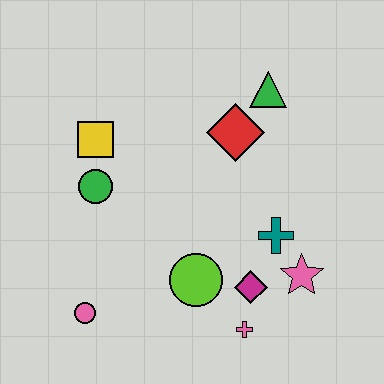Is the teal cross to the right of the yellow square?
Yes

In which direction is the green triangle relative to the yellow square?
The green triangle is to the right of the yellow square.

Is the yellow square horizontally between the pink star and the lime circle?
No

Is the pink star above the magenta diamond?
Yes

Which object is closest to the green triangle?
The red diamond is closest to the green triangle.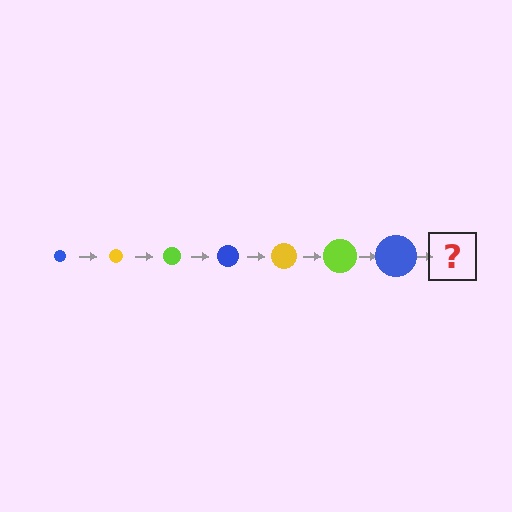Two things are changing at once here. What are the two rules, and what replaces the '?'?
The two rules are that the circle grows larger each step and the color cycles through blue, yellow, and lime. The '?' should be a yellow circle, larger than the previous one.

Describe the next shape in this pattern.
It should be a yellow circle, larger than the previous one.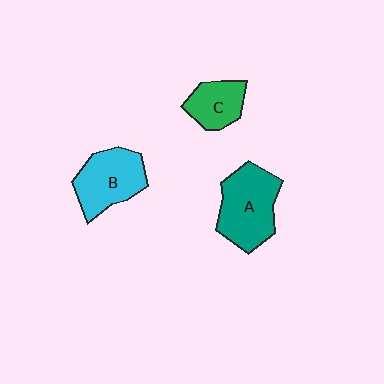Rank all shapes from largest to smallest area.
From largest to smallest: A (teal), B (cyan), C (green).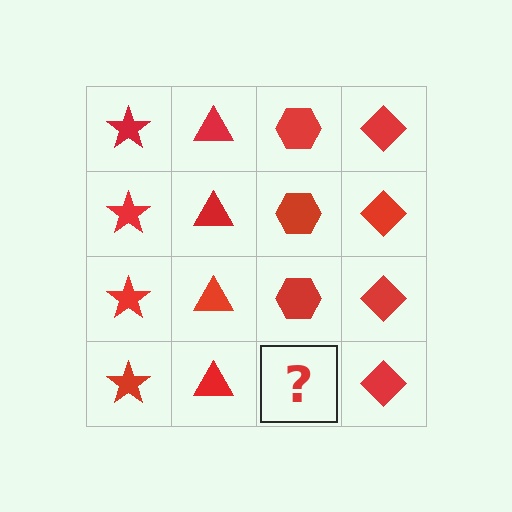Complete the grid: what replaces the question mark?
The question mark should be replaced with a red hexagon.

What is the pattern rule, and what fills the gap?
The rule is that each column has a consistent shape. The gap should be filled with a red hexagon.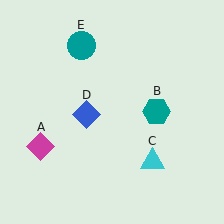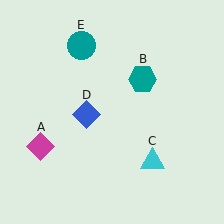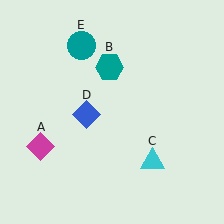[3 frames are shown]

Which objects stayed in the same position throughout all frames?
Magenta diamond (object A) and cyan triangle (object C) and blue diamond (object D) and teal circle (object E) remained stationary.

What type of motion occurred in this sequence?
The teal hexagon (object B) rotated counterclockwise around the center of the scene.